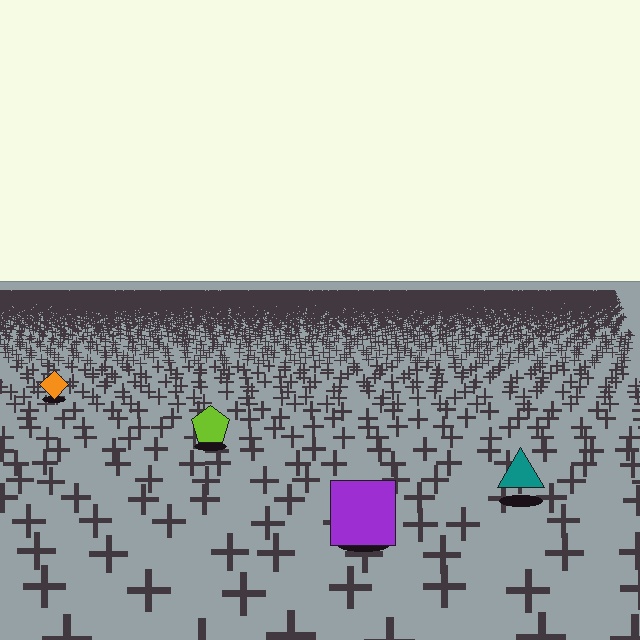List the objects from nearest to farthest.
From nearest to farthest: the purple square, the teal triangle, the lime pentagon, the orange diamond.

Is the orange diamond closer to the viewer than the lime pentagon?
No. The lime pentagon is closer — you can tell from the texture gradient: the ground texture is coarser near it.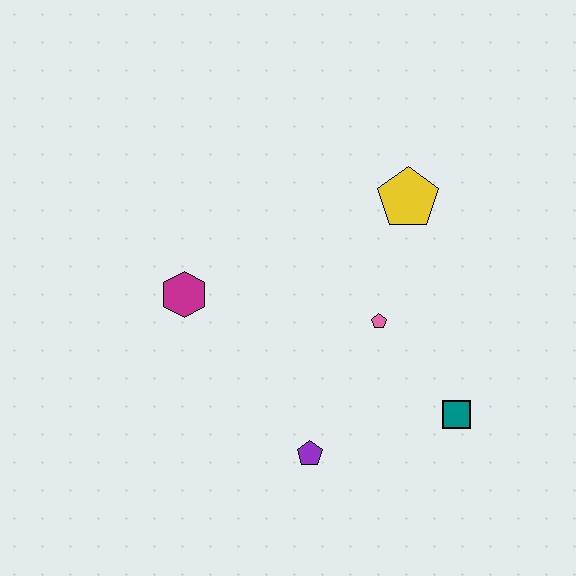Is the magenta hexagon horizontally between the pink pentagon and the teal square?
No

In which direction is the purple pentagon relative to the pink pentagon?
The purple pentagon is below the pink pentagon.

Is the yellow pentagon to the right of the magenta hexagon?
Yes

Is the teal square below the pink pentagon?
Yes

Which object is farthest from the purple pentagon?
The yellow pentagon is farthest from the purple pentagon.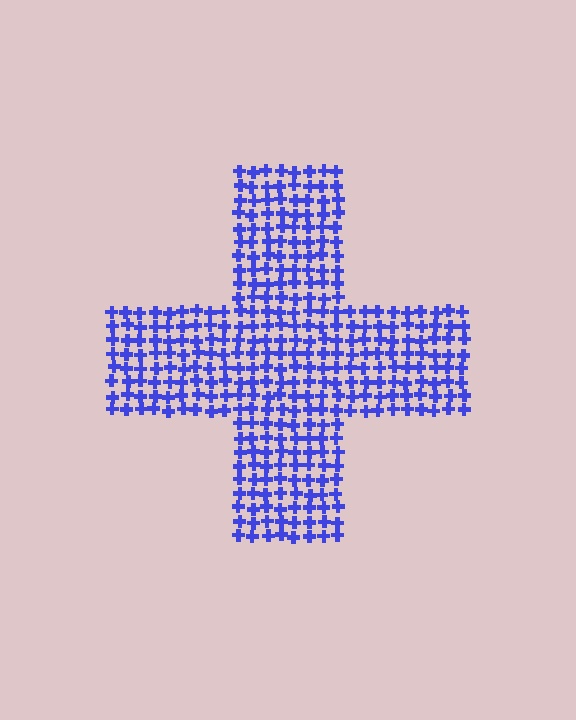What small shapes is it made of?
It is made of small crosses.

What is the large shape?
The large shape is a cross.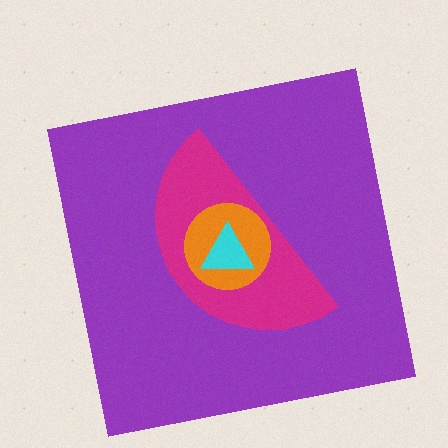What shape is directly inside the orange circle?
The cyan triangle.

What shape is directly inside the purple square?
The magenta semicircle.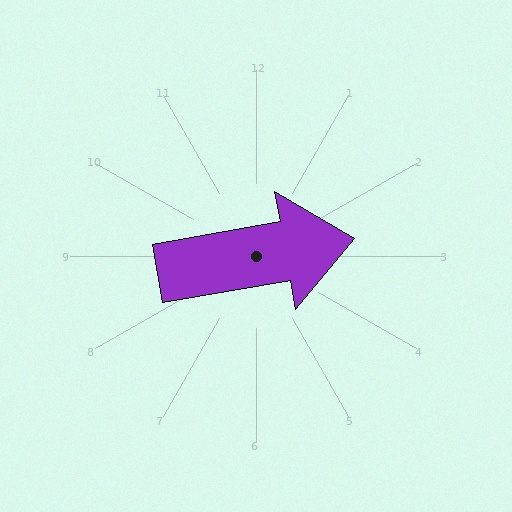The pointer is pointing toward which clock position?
Roughly 3 o'clock.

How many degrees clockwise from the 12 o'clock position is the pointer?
Approximately 80 degrees.